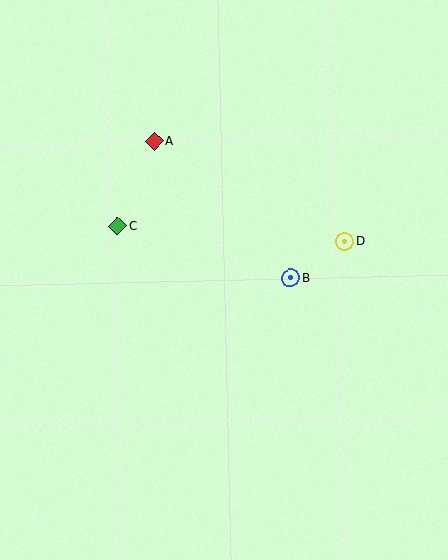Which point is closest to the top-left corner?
Point A is closest to the top-left corner.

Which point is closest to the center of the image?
Point B at (291, 278) is closest to the center.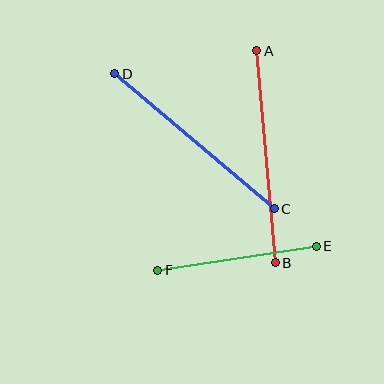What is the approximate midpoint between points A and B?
The midpoint is at approximately (266, 157) pixels.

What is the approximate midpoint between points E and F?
The midpoint is at approximately (237, 258) pixels.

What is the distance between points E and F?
The distance is approximately 160 pixels.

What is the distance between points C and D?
The distance is approximately 209 pixels.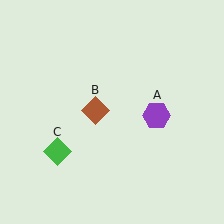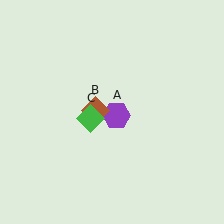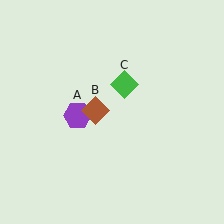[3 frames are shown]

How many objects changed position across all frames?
2 objects changed position: purple hexagon (object A), green diamond (object C).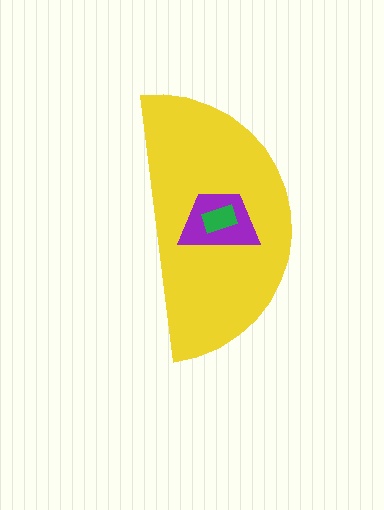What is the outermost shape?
The yellow semicircle.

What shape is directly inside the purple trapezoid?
The green rectangle.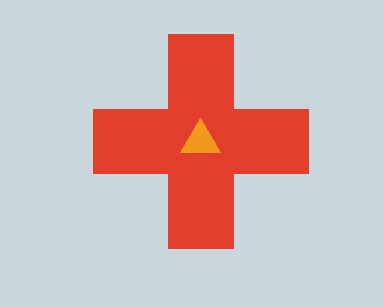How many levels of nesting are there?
2.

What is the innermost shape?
The orange triangle.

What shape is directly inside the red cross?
The orange triangle.